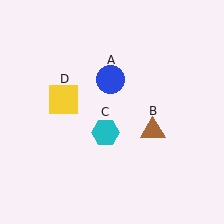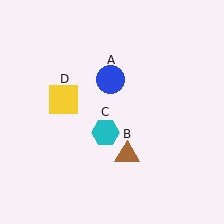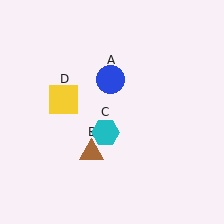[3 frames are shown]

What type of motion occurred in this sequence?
The brown triangle (object B) rotated clockwise around the center of the scene.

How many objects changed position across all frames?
1 object changed position: brown triangle (object B).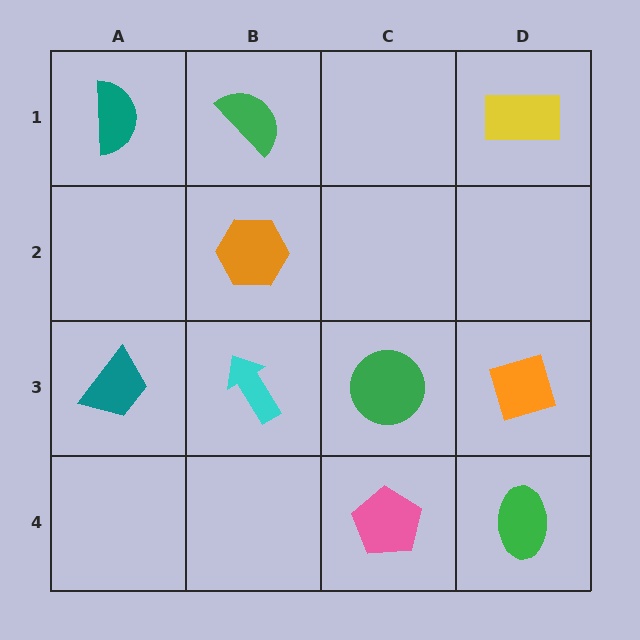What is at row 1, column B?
A green semicircle.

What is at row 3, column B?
A cyan arrow.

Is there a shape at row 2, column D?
No, that cell is empty.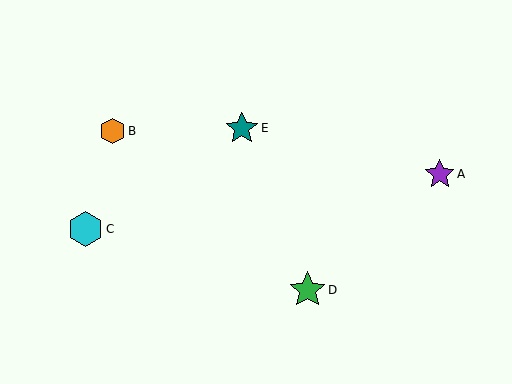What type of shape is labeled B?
Shape B is an orange hexagon.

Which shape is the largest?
The green star (labeled D) is the largest.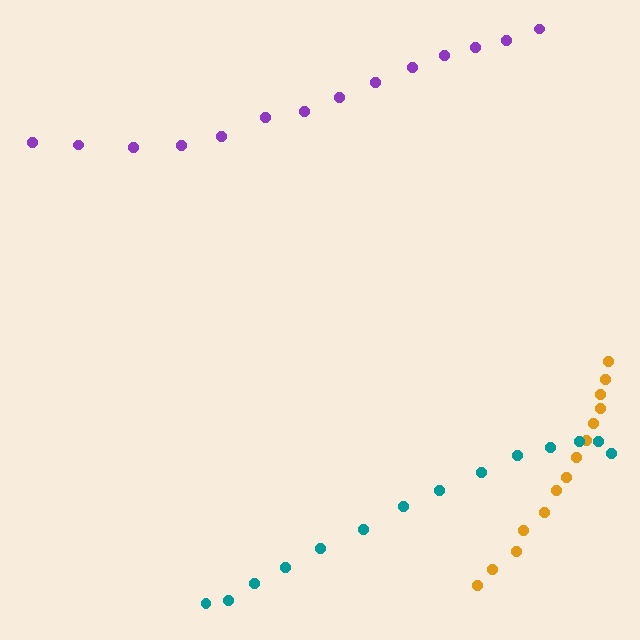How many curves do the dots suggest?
There are 3 distinct paths.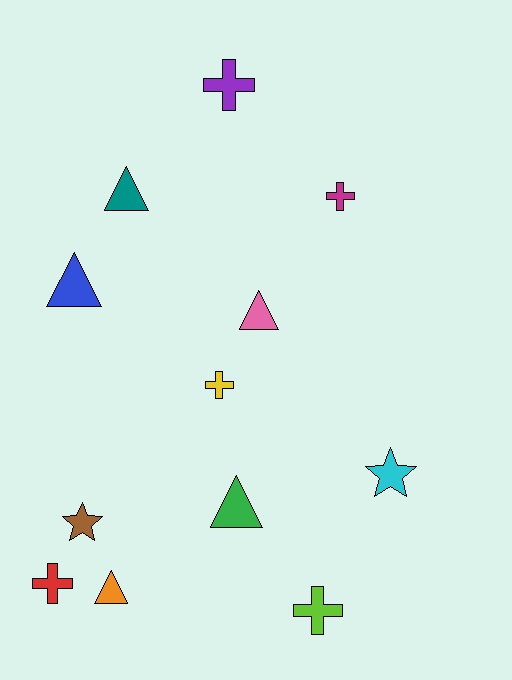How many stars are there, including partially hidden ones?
There are 2 stars.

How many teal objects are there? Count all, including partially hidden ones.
There is 1 teal object.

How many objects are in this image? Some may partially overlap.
There are 12 objects.